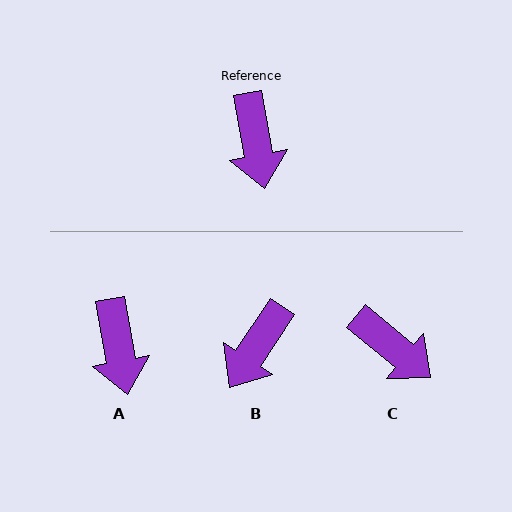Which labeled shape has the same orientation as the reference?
A.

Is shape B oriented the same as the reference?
No, it is off by about 43 degrees.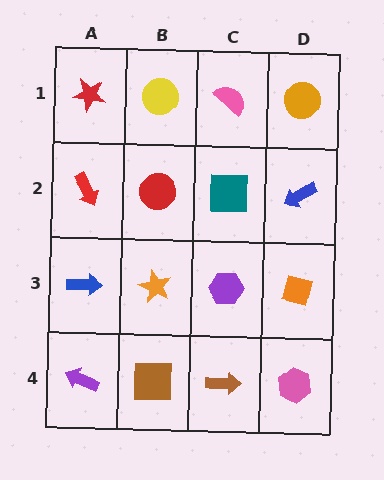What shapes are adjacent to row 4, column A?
A blue arrow (row 3, column A), a brown square (row 4, column B).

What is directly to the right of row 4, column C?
A pink hexagon.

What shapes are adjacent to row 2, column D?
An orange circle (row 1, column D), an orange square (row 3, column D), a teal square (row 2, column C).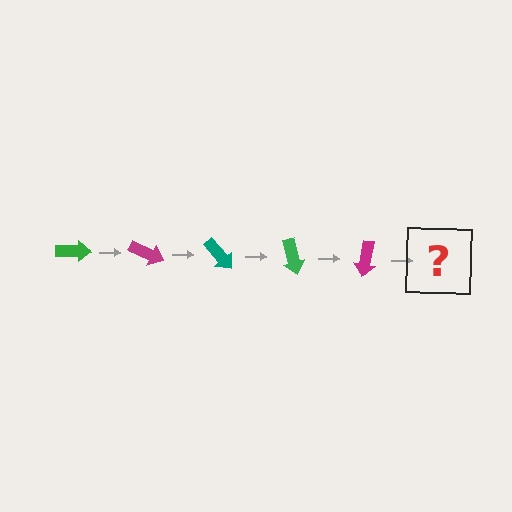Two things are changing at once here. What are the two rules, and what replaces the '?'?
The two rules are that it rotates 25 degrees each step and the color cycles through green, magenta, and teal. The '?' should be a teal arrow, rotated 125 degrees from the start.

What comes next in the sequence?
The next element should be a teal arrow, rotated 125 degrees from the start.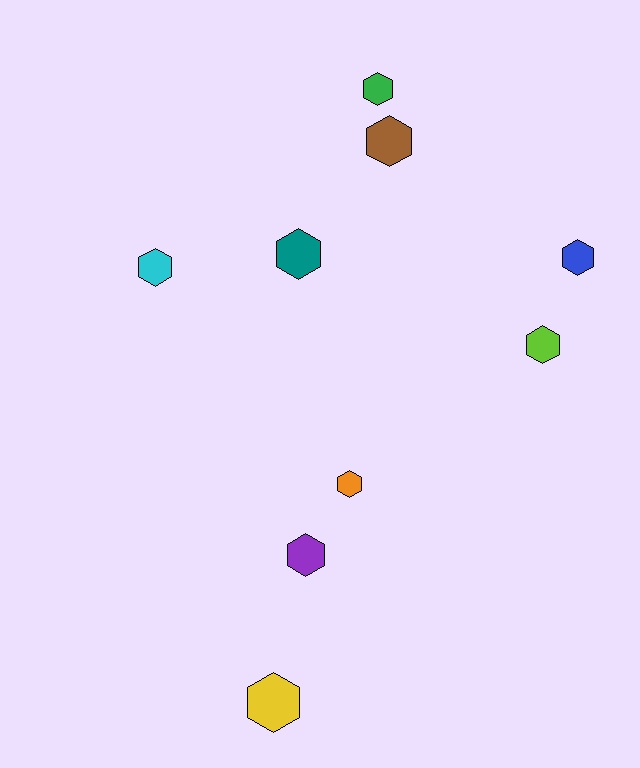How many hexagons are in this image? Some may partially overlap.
There are 9 hexagons.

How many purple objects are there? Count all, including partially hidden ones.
There is 1 purple object.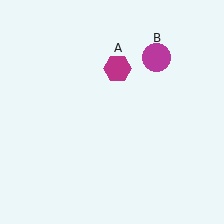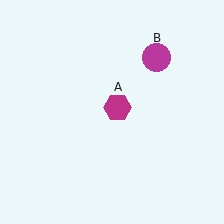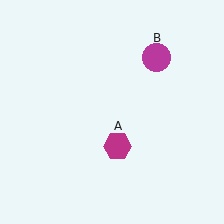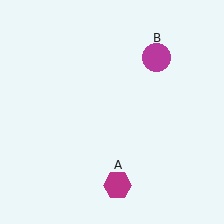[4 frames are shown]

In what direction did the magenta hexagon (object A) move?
The magenta hexagon (object A) moved down.